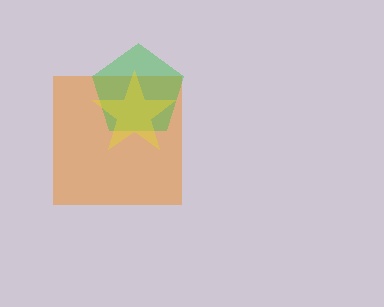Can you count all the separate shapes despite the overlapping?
Yes, there are 3 separate shapes.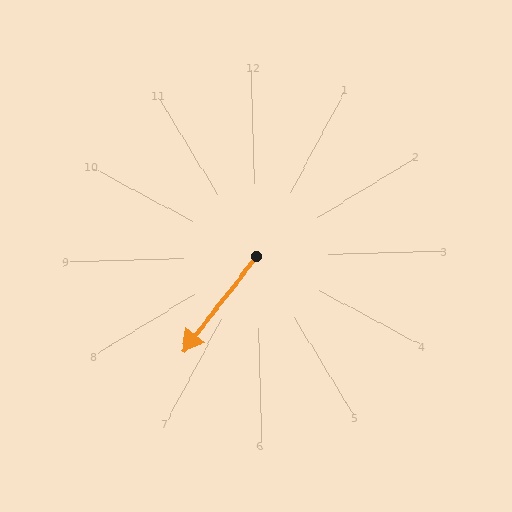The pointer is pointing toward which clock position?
Roughly 7 o'clock.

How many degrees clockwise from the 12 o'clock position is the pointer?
Approximately 219 degrees.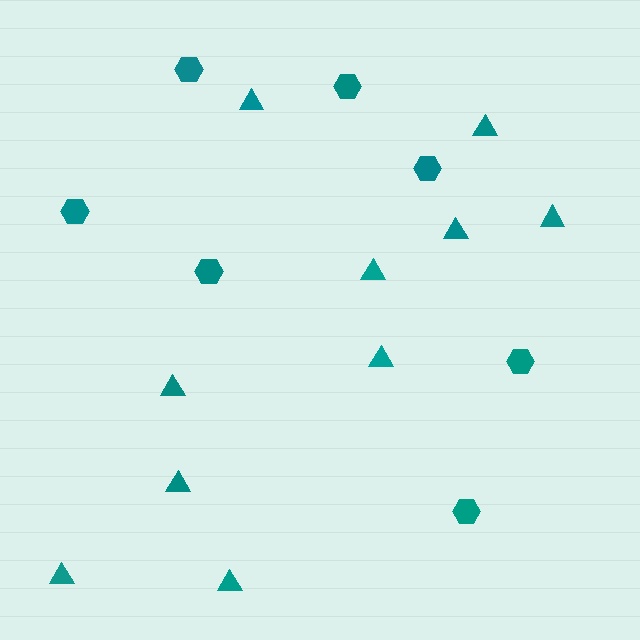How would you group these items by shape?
There are 2 groups: one group of hexagons (7) and one group of triangles (10).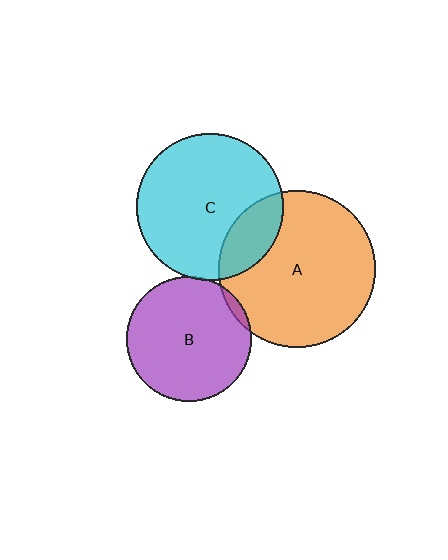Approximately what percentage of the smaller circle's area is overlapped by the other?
Approximately 5%.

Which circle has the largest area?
Circle A (orange).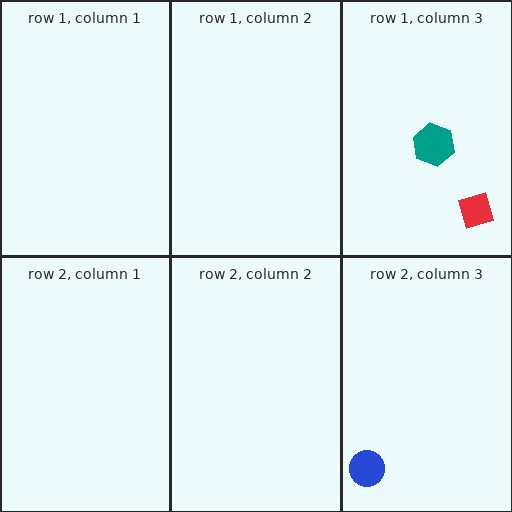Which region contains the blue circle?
The row 2, column 3 region.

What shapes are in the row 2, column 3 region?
The blue circle.